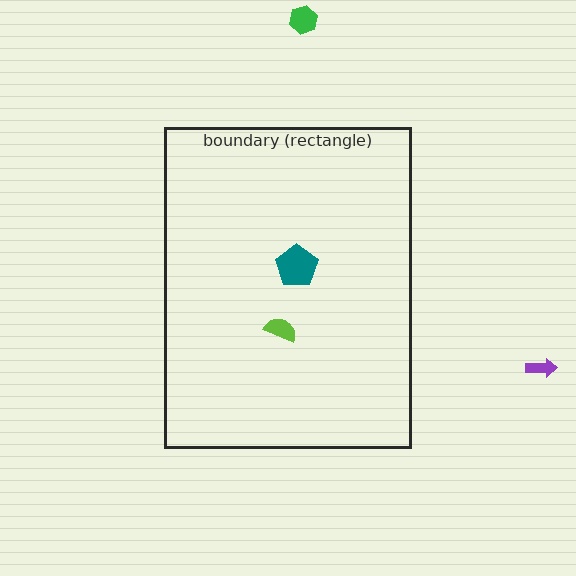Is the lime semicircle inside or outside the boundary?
Inside.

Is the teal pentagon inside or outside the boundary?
Inside.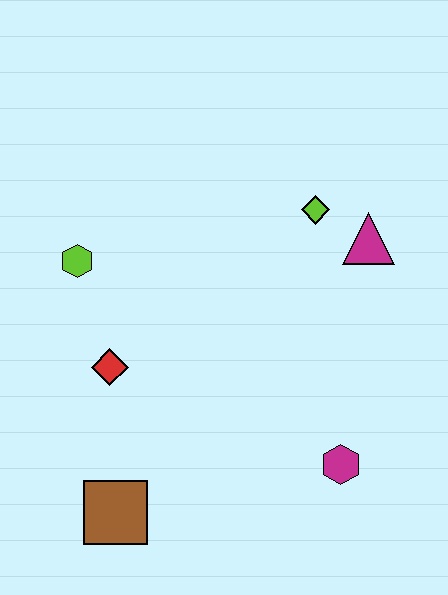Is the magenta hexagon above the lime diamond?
No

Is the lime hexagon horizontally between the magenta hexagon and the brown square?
No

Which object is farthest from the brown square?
The magenta triangle is farthest from the brown square.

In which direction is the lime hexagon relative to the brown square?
The lime hexagon is above the brown square.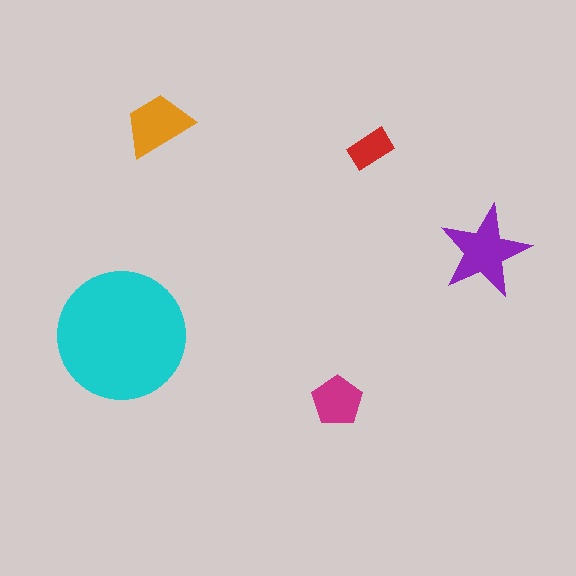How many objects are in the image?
There are 5 objects in the image.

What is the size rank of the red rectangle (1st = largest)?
5th.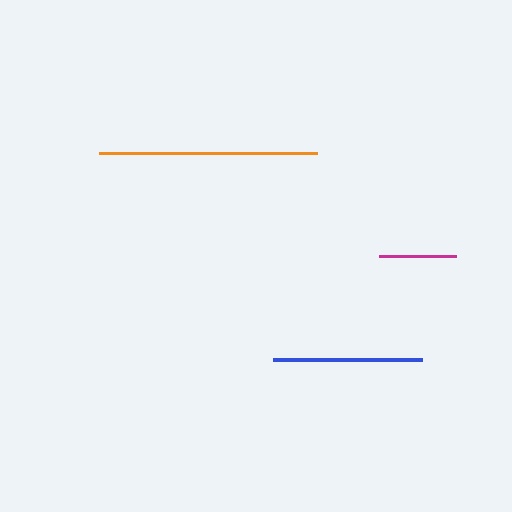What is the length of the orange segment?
The orange segment is approximately 218 pixels long.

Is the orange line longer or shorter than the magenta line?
The orange line is longer than the magenta line.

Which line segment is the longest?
The orange line is the longest at approximately 218 pixels.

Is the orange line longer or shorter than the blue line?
The orange line is longer than the blue line.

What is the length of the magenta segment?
The magenta segment is approximately 77 pixels long.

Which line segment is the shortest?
The magenta line is the shortest at approximately 77 pixels.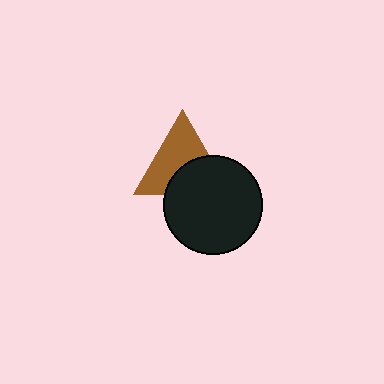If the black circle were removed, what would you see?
You would see the complete brown triangle.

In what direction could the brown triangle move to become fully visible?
The brown triangle could move up. That would shift it out from behind the black circle entirely.